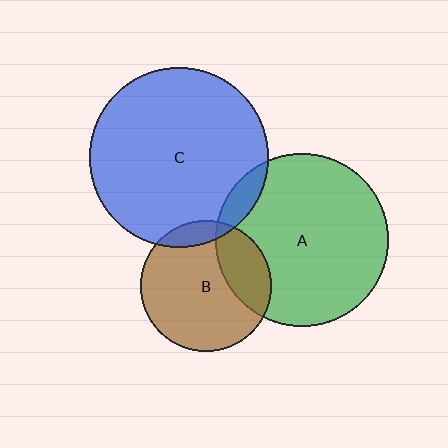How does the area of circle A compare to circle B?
Approximately 1.7 times.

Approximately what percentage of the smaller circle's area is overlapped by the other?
Approximately 10%.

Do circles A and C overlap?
Yes.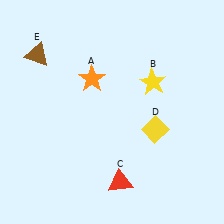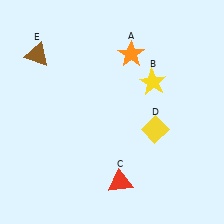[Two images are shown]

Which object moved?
The orange star (A) moved right.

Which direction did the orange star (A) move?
The orange star (A) moved right.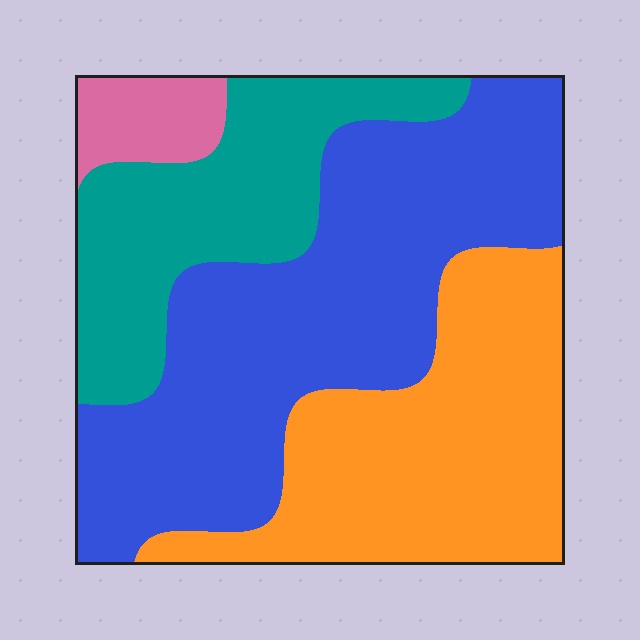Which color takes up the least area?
Pink, at roughly 5%.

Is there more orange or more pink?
Orange.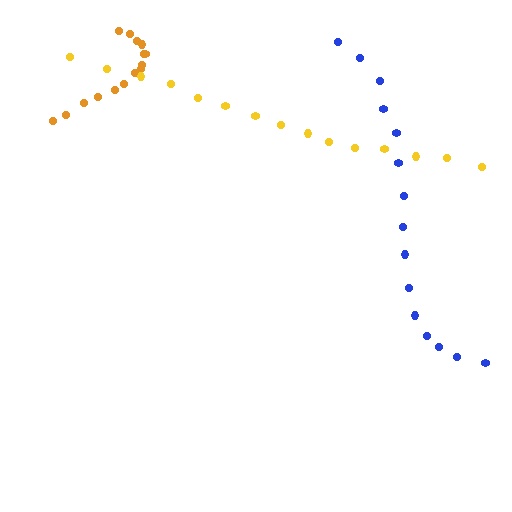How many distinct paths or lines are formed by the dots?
There are 3 distinct paths.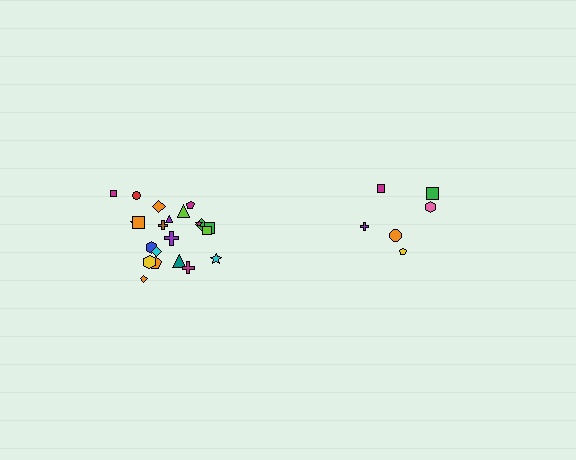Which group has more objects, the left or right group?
The left group.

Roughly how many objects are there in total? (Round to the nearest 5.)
Roughly 30 objects in total.